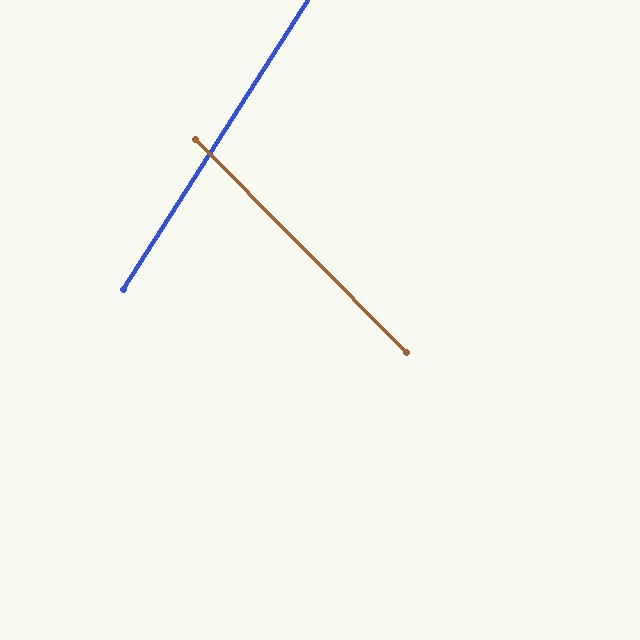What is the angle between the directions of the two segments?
Approximately 77 degrees.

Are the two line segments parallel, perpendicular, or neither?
Neither parallel nor perpendicular — they differ by about 77°.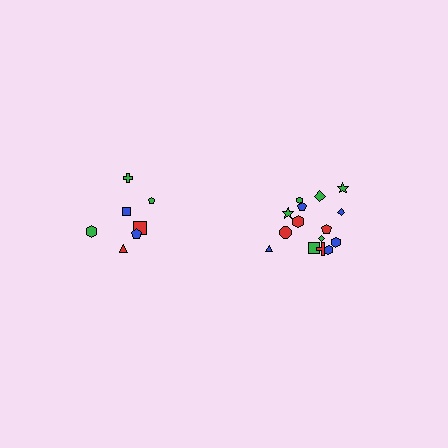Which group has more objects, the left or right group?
The right group.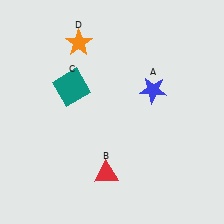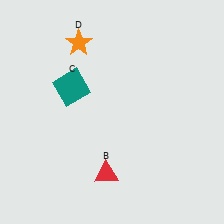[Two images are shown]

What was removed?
The blue star (A) was removed in Image 2.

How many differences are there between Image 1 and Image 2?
There is 1 difference between the two images.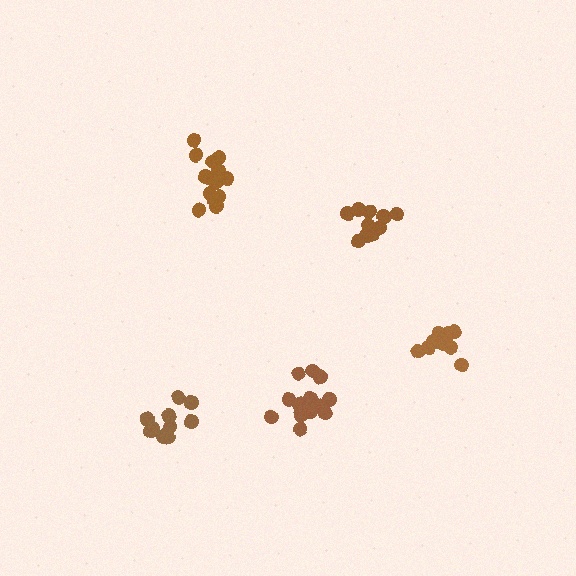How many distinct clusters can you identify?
There are 5 distinct clusters.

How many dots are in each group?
Group 1: 14 dots, Group 2: 11 dots, Group 3: 14 dots, Group 4: 10 dots, Group 5: 11 dots (60 total).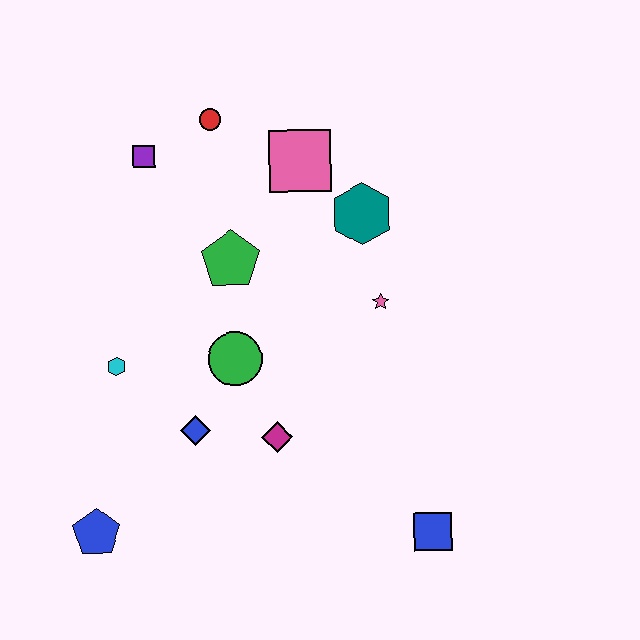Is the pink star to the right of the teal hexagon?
Yes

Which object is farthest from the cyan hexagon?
The blue square is farthest from the cyan hexagon.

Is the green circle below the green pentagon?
Yes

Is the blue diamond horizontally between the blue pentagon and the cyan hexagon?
No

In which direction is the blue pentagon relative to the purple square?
The blue pentagon is below the purple square.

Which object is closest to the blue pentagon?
The blue diamond is closest to the blue pentagon.